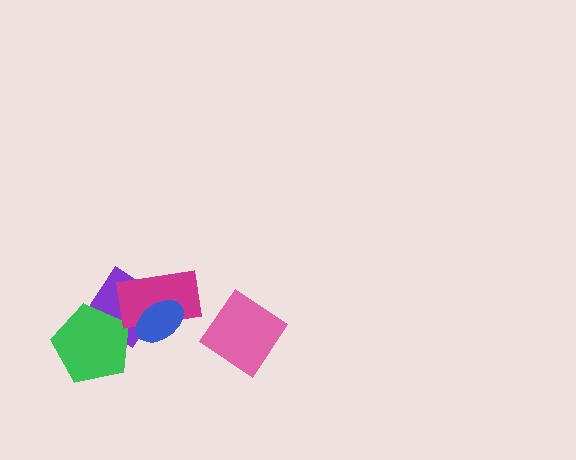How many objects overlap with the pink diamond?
0 objects overlap with the pink diamond.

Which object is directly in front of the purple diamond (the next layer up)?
The green pentagon is directly in front of the purple diamond.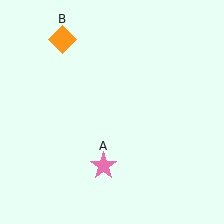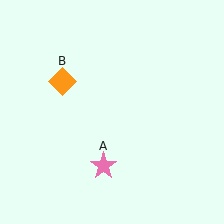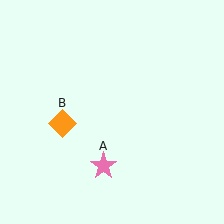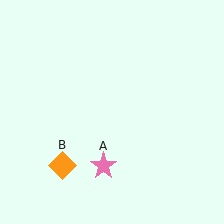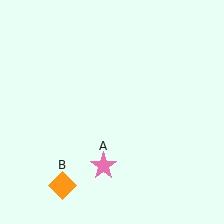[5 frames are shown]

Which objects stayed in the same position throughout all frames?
Pink star (object A) remained stationary.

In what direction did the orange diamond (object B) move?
The orange diamond (object B) moved down.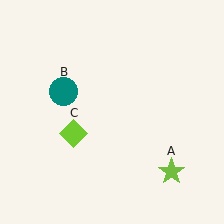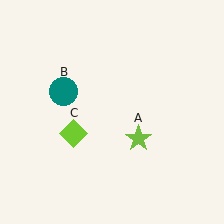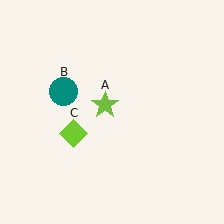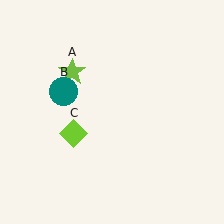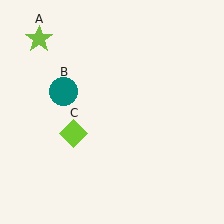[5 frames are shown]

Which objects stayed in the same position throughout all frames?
Teal circle (object B) and lime diamond (object C) remained stationary.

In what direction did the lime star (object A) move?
The lime star (object A) moved up and to the left.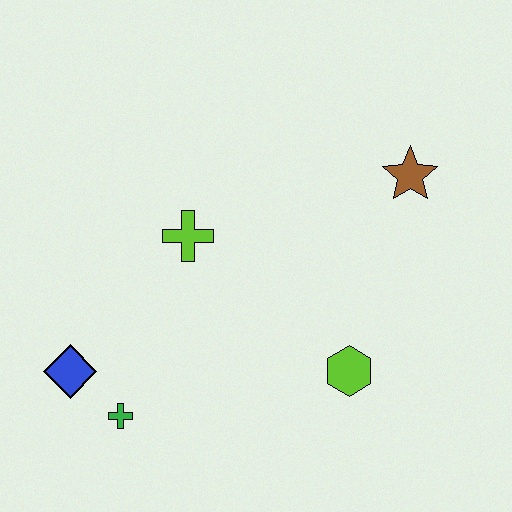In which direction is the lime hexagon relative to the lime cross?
The lime hexagon is to the right of the lime cross.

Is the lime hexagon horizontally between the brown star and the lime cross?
Yes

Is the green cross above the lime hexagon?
No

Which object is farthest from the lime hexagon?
The blue diamond is farthest from the lime hexagon.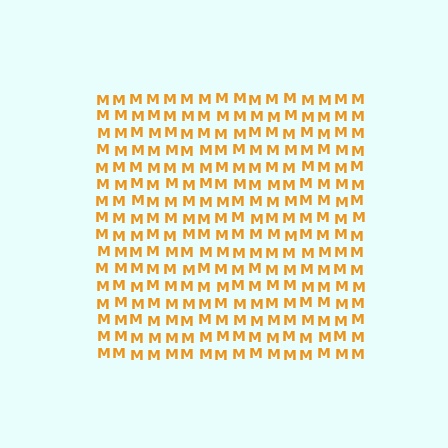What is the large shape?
The large shape is a square.